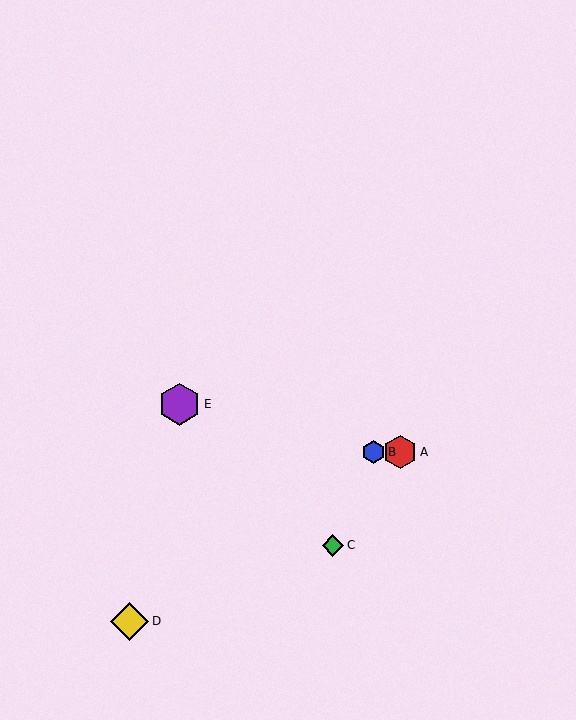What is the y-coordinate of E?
Object E is at y≈404.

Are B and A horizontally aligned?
Yes, both are at y≈452.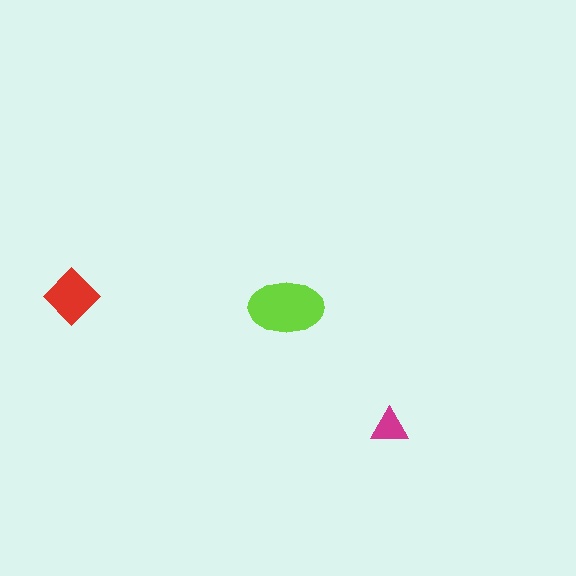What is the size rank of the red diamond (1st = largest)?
2nd.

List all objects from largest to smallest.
The lime ellipse, the red diamond, the magenta triangle.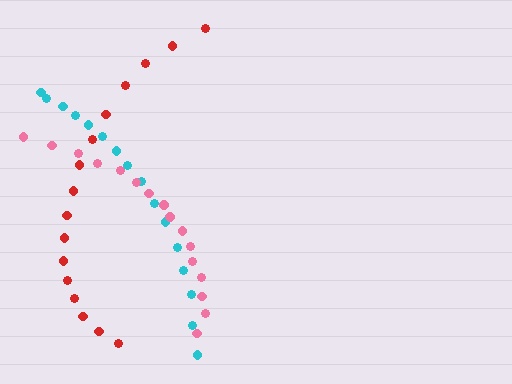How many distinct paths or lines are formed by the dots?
There are 3 distinct paths.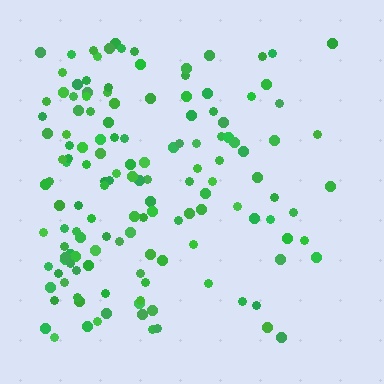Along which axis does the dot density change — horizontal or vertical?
Horizontal.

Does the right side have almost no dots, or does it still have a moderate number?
Still a moderate number, just noticeably fewer than the left.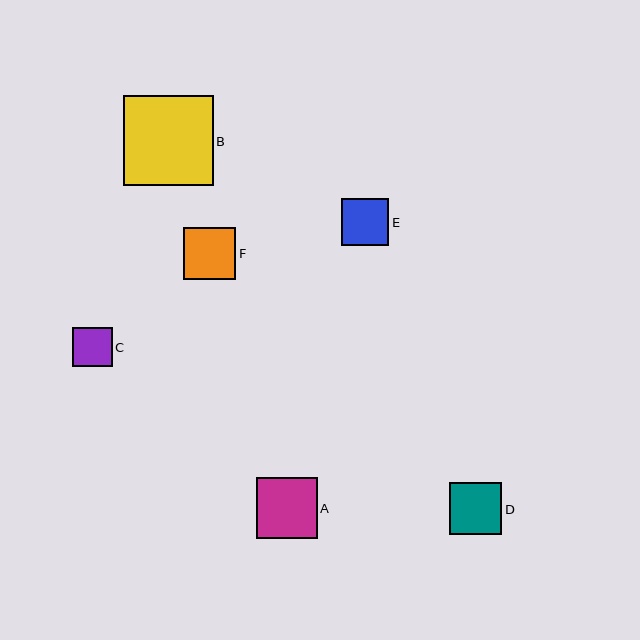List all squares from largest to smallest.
From largest to smallest: B, A, D, F, E, C.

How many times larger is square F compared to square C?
Square F is approximately 1.3 times the size of square C.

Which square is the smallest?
Square C is the smallest with a size of approximately 39 pixels.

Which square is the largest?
Square B is the largest with a size of approximately 89 pixels.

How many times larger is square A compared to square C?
Square A is approximately 1.5 times the size of square C.